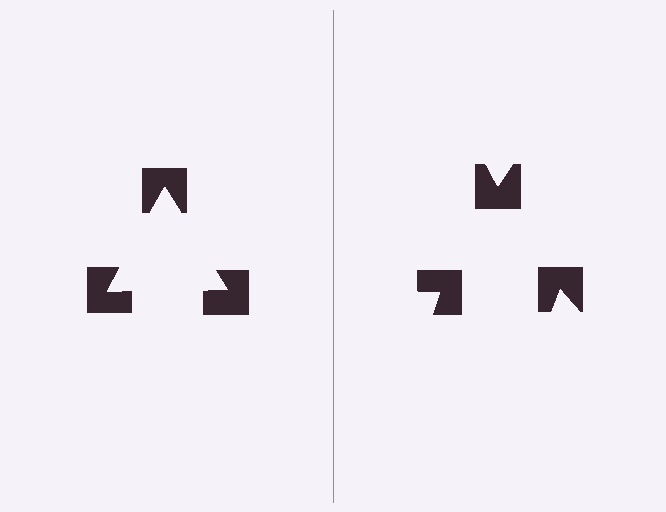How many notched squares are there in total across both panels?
6 — 3 on each side.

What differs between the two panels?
The notched squares are positioned identically on both sides; only the wedge orientations differ. On the left they align to a triangle; on the right they are misaligned.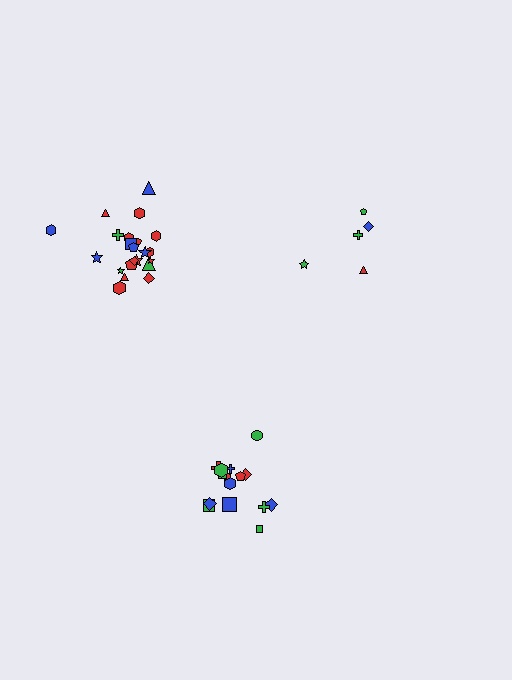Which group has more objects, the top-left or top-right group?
The top-left group.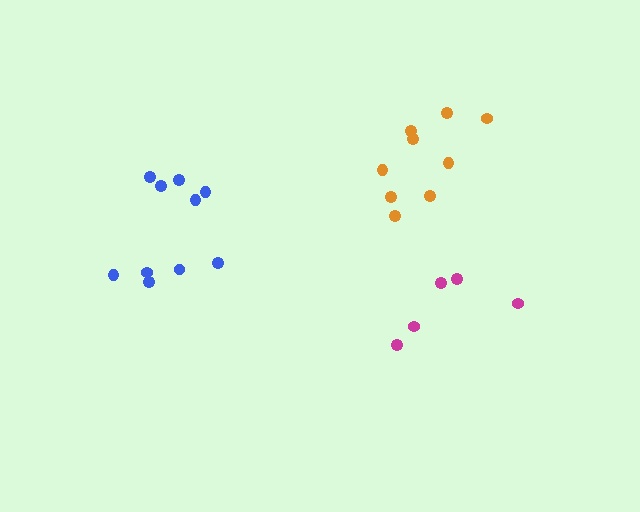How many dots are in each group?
Group 1: 5 dots, Group 2: 9 dots, Group 3: 10 dots (24 total).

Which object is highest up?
The orange cluster is topmost.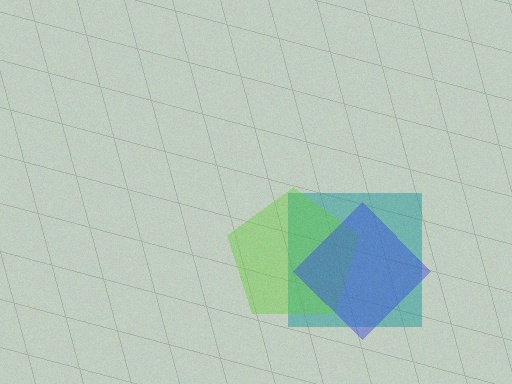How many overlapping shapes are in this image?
There are 3 overlapping shapes in the image.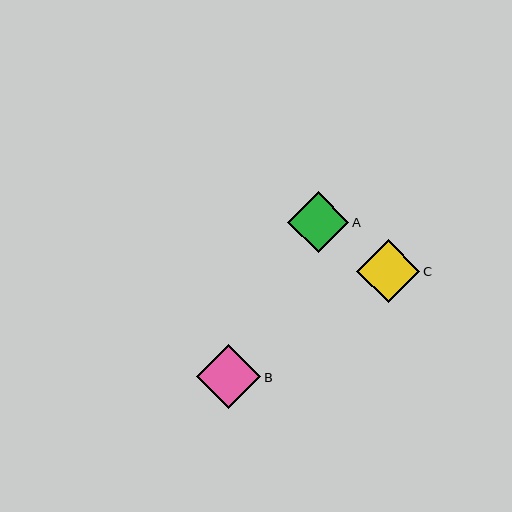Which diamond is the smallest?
Diamond A is the smallest with a size of approximately 61 pixels.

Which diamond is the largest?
Diamond B is the largest with a size of approximately 64 pixels.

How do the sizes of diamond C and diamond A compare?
Diamond C and diamond A are approximately the same size.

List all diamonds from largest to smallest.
From largest to smallest: B, C, A.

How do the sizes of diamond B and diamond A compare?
Diamond B and diamond A are approximately the same size.